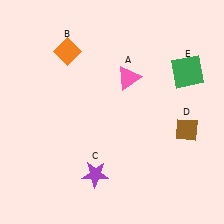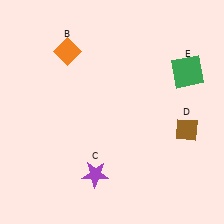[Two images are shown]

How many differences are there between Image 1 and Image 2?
There is 1 difference between the two images.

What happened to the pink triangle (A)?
The pink triangle (A) was removed in Image 2. It was in the top-right area of Image 1.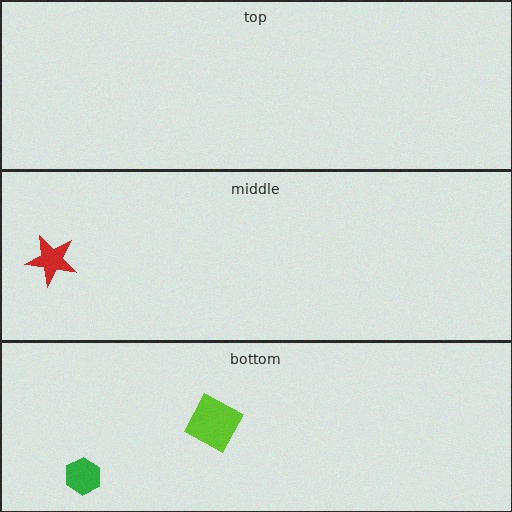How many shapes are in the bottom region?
2.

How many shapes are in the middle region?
1.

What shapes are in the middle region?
The red star.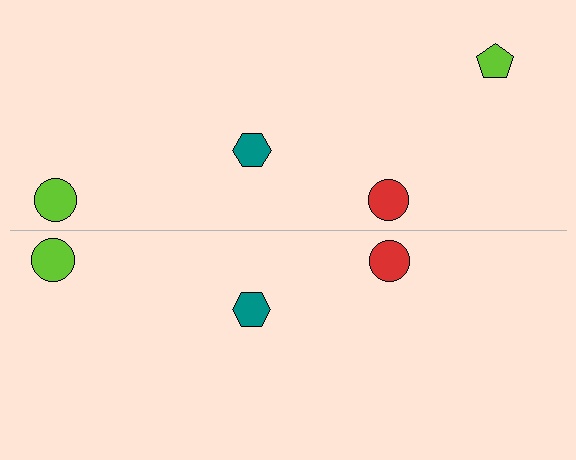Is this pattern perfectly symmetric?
No, the pattern is not perfectly symmetric. A lime pentagon is missing from the bottom side.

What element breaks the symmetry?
A lime pentagon is missing from the bottom side.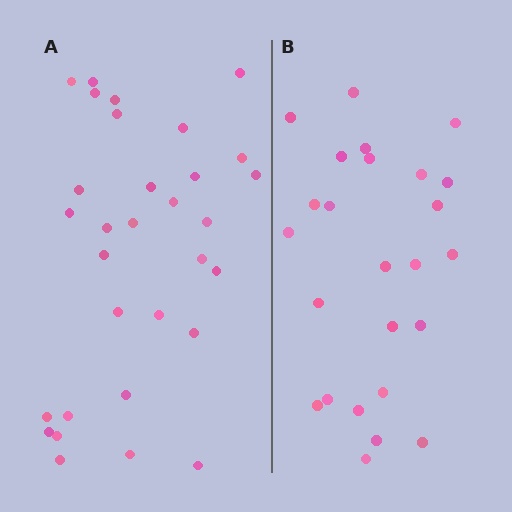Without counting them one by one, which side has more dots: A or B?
Region A (the left region) has more dots.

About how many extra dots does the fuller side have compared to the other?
Region A has about 6 more dots than region B.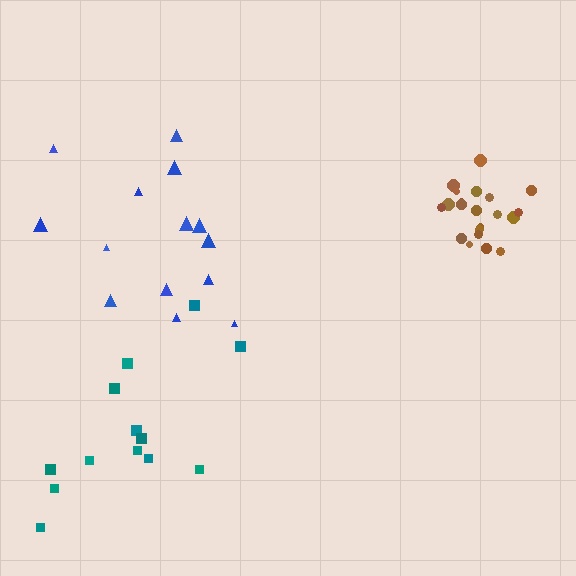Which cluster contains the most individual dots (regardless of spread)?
Brown (21).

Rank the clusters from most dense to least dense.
brown, teal, blue.